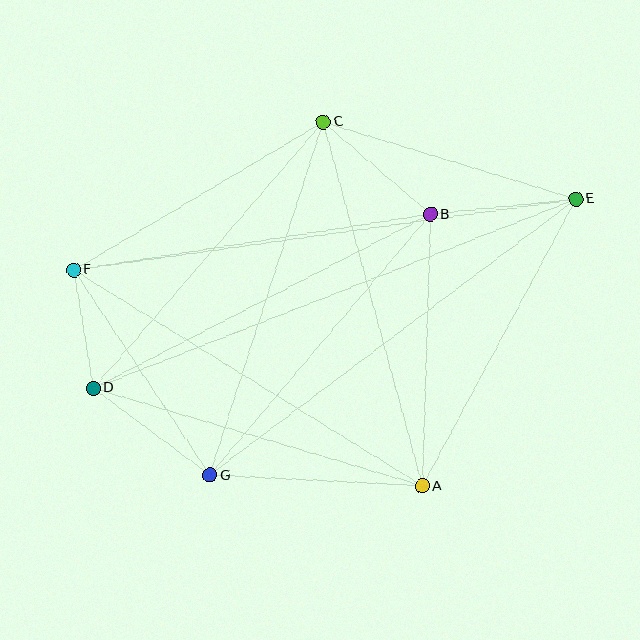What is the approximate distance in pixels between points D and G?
The distance between D and G is approximately 146 pixels.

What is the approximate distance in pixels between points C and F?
The distance between C and F is approximately 290 pixels.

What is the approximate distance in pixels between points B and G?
The distance between B and G is approximately 342 pixels.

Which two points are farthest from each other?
Points D and E are farthest from each other.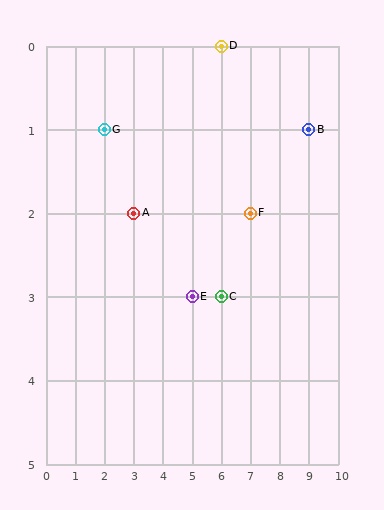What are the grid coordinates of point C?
Point C is at grid coordinates (6, 3).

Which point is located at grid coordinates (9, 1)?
Point B is at (9, 1).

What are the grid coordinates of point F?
Point F is at grid coordinates (7, 2).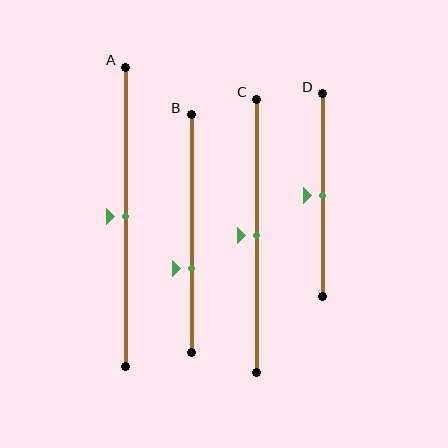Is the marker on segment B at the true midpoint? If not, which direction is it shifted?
No, the marker on segment B is shifted downward by about 15% of the segment length.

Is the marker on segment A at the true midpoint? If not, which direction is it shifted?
Yes, the marker on segment A is at the true midpoint.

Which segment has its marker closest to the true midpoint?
Segment A has its marker closest to the true midpoint.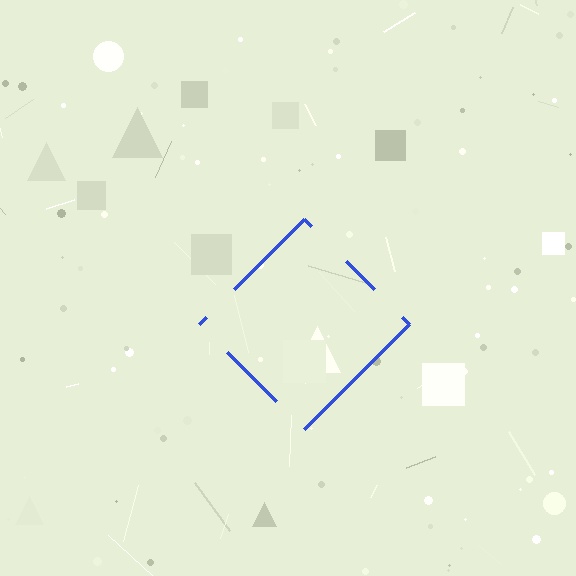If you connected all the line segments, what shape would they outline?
They would outline a diamond.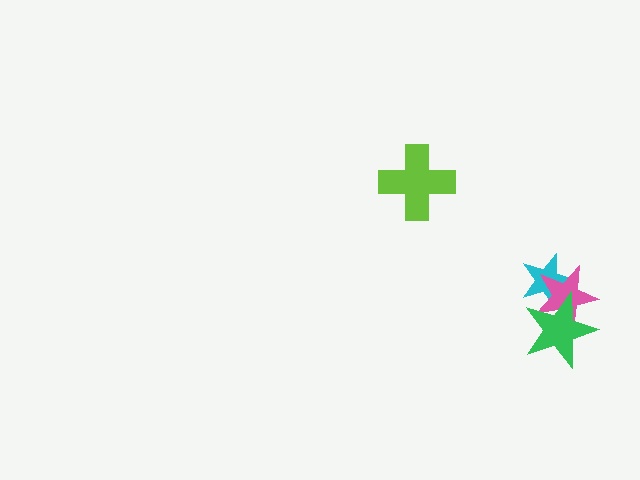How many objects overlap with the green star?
2 objects overlap with the green star.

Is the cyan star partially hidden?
Yes, it is partially covered by another shape.